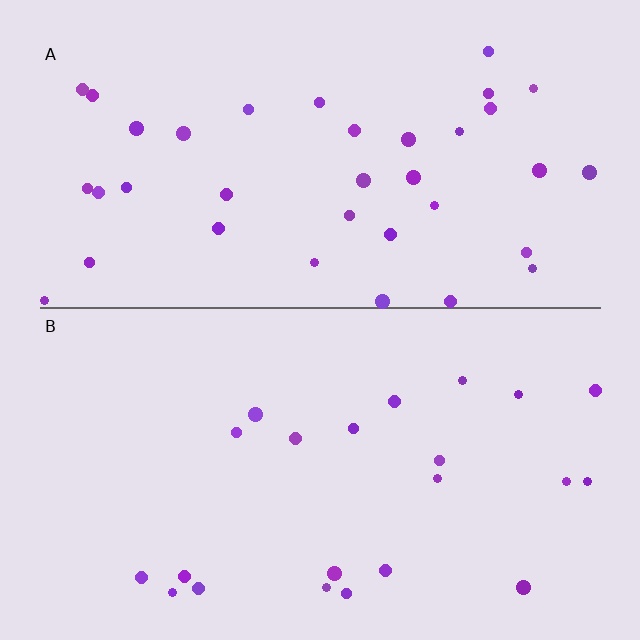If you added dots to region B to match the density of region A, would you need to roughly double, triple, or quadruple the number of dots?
Approximately double.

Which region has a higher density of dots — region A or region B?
A (the top).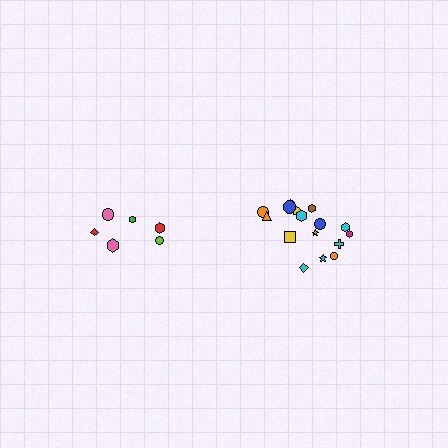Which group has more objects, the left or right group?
The right group.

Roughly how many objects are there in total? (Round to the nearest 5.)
Roughly 25 objects in total.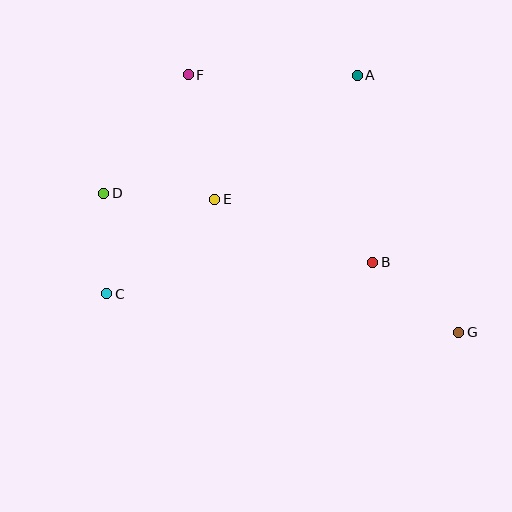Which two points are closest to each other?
Points C and D are closest to each other.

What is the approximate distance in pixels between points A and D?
The distance between A and D is approximately 279 pixels.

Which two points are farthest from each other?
Points D and G are farthest from each other.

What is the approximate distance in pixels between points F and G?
The distance between F and G is approximately 374 pixels.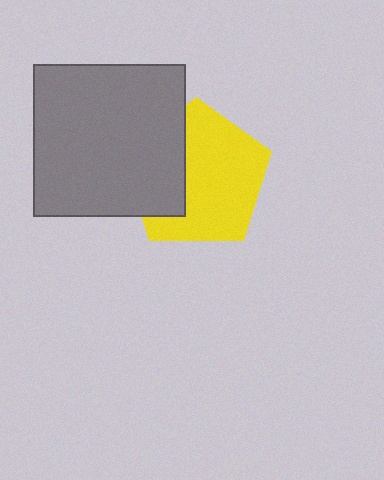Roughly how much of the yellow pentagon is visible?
Most of it is visible (roughly 67%).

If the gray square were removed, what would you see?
You would see the complete yellow pentagon.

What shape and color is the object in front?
The object in front is a gray square.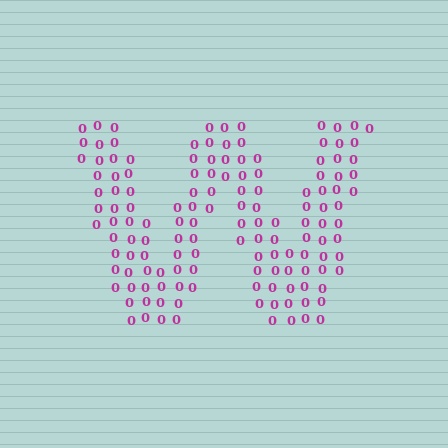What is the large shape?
The large shape is the letter W.